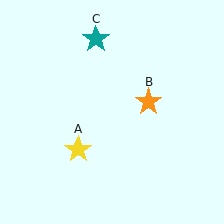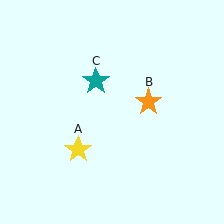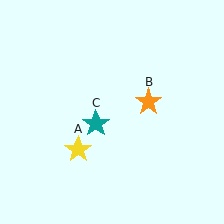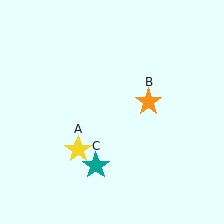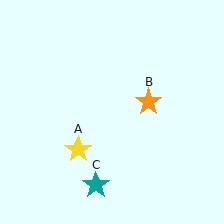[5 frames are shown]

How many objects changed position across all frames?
1 object changed position: teal star (object C).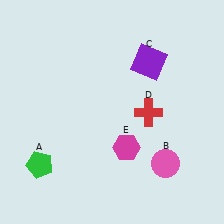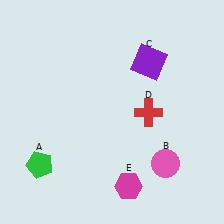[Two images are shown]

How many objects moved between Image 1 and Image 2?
1 object moved between the two images.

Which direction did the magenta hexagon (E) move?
The magenta hexagon (E) moved down.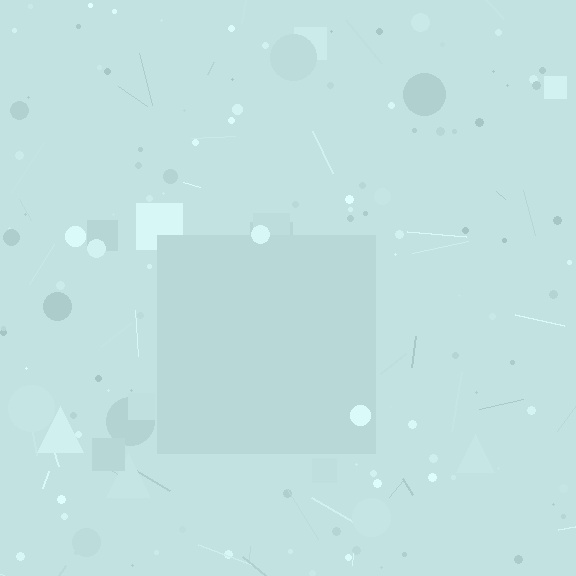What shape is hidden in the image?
A square is hidden in the image.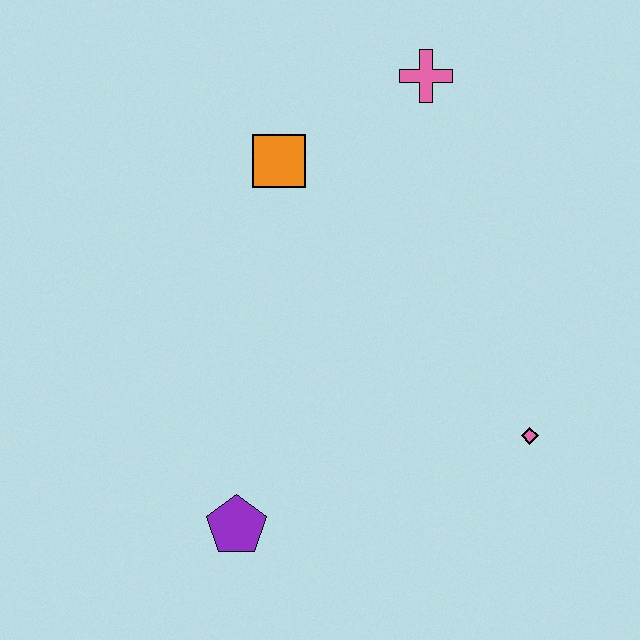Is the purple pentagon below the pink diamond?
Yes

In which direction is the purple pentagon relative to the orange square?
The purple pentagon is below the orange square.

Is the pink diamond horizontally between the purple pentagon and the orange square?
No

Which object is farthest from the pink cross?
The purple pentagon is farthest from the pink cross.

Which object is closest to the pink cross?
The orange square is closest to the pink cross.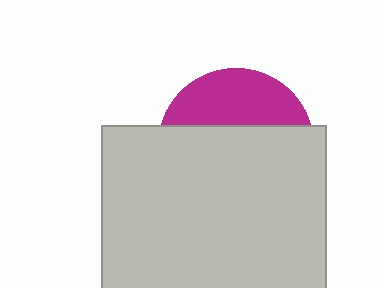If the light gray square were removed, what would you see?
You would see the complete magenta circle.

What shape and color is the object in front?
The object in front is a light gray square.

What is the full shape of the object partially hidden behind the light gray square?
The partially hidden object is a magenta circle.